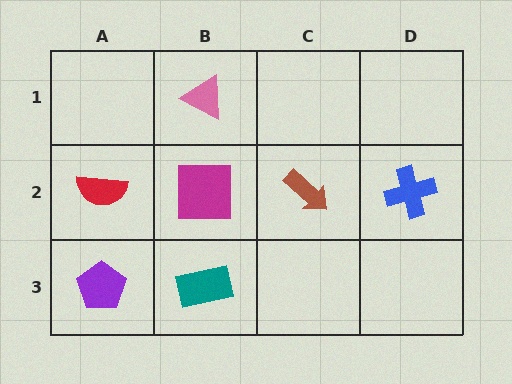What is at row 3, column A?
A purple pentagon.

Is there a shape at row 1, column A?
No, that cell is empty.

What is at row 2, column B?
A magenta square.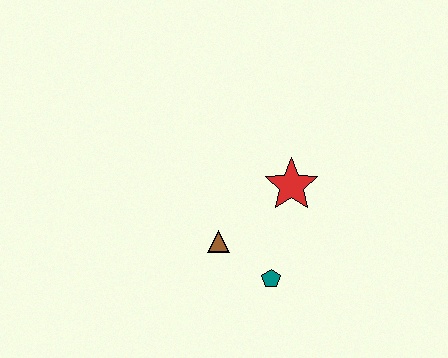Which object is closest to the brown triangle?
The teal pentagon is closest to the brown triangle.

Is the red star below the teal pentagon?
No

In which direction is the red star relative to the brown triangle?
The red star is to the right of the brown triangle.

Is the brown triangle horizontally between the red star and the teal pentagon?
No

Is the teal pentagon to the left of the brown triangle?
No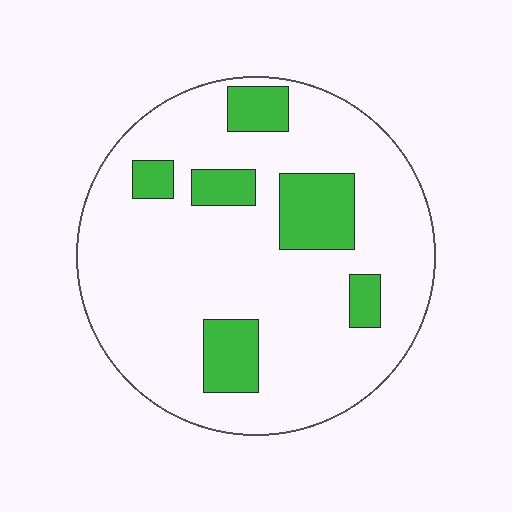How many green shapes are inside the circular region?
6.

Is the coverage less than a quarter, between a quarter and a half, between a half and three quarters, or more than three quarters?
Less than a quarter.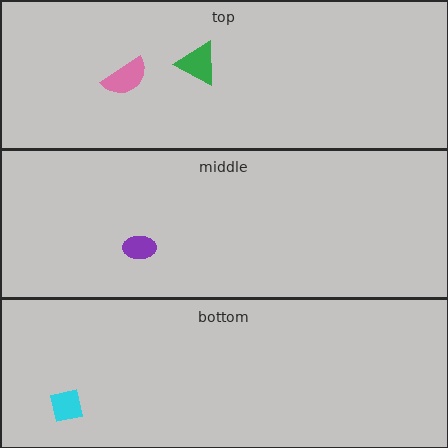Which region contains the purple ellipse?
The middle region.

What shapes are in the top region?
The pink semicircle, the green triangle.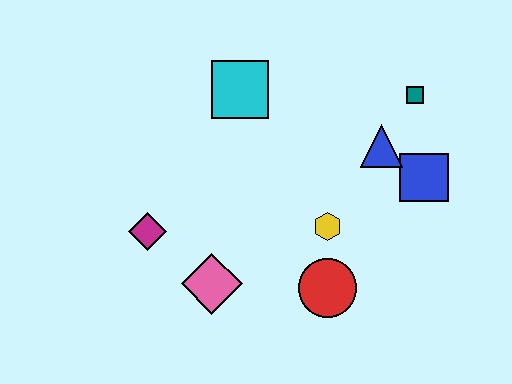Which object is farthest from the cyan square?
The red circle is farthest from the cyan square.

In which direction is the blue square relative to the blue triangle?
The blue square is to the right of the blue triangle.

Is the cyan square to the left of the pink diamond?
No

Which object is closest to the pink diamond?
The magenta diamond is closest to the pink diamond.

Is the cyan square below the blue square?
No